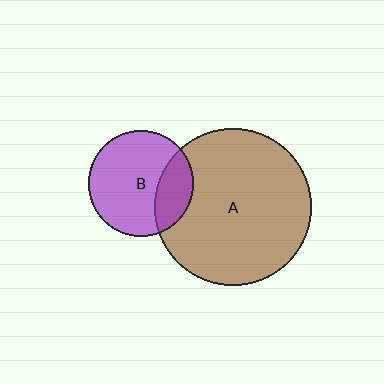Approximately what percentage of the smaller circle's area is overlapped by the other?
Approximately 25%.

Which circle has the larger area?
Circle A (brown).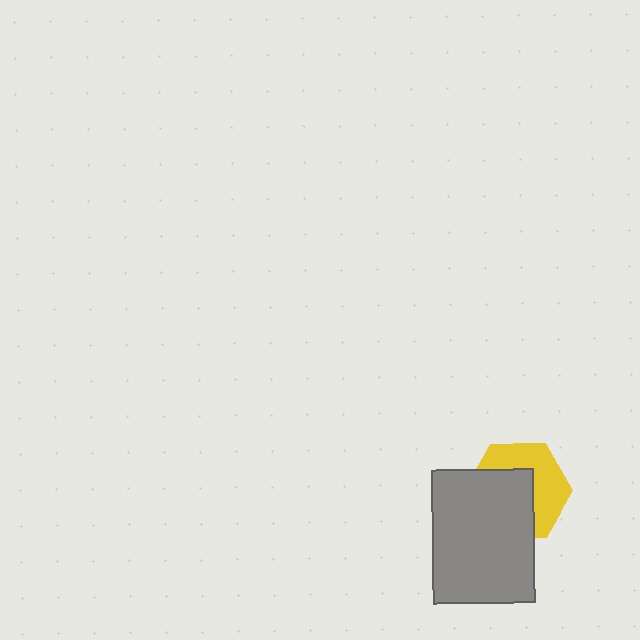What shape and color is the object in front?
The object in front is a gray rectangle.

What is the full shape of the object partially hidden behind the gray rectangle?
The partially hidden object is a yellow hexagon.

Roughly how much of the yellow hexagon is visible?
About half of it is visible (roughly 48%).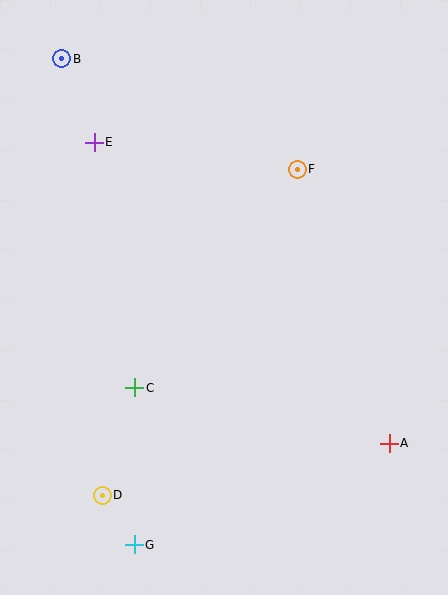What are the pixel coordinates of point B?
Point B is at (62, 59).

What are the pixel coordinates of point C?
Point C is at (135, 388).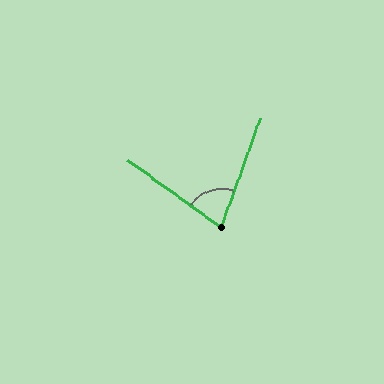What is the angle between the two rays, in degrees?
Approximately 74 degrees.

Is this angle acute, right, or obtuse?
It is acute.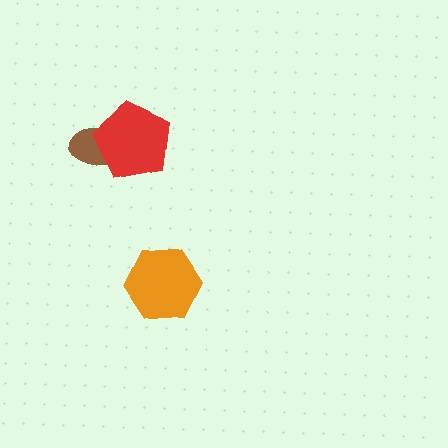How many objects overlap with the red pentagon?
1 object overlaps with the red pentagon.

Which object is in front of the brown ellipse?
The red pentagon is in front of the brown ellipse.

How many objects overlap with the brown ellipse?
1 object overlaps with the brown ellipse.